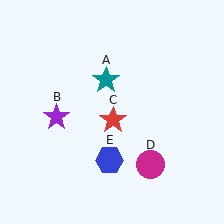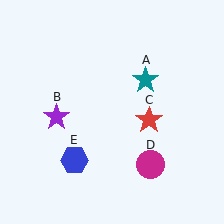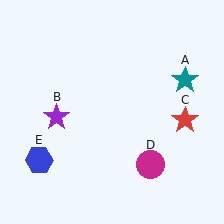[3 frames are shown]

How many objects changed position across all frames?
3 objects changed position: teal star (object A), red star (object C), blue hexagon (object E).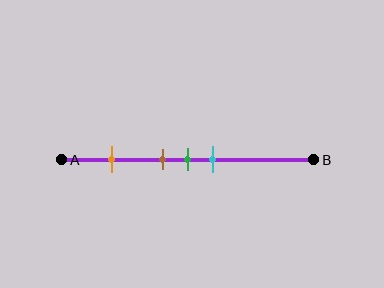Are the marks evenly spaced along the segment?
No, the marks are not evenly spaced.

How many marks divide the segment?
There are 4 marks dividing the segment.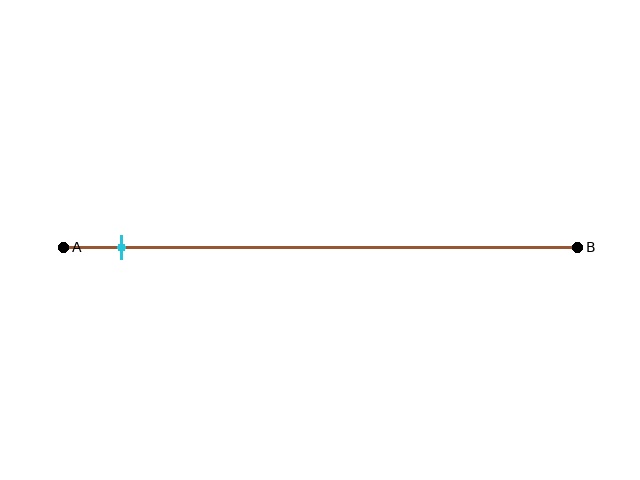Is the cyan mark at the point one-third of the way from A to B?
No, the mark is at about 10% from A, not at the 33% one-third point.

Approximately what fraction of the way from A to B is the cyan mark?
The cyan mark is approximately 10% of the way from A to B.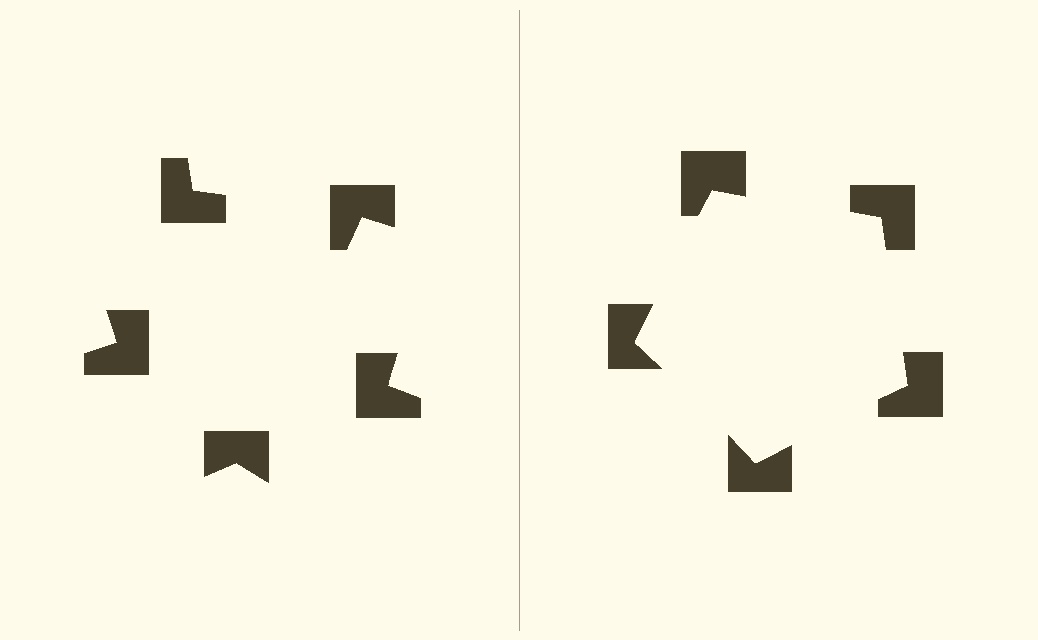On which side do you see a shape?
An illusory pentagon appears on the right side. On the left side the wedge cuts are rotated, so no coherent shape forms.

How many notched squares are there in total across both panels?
10 — 5 on each side.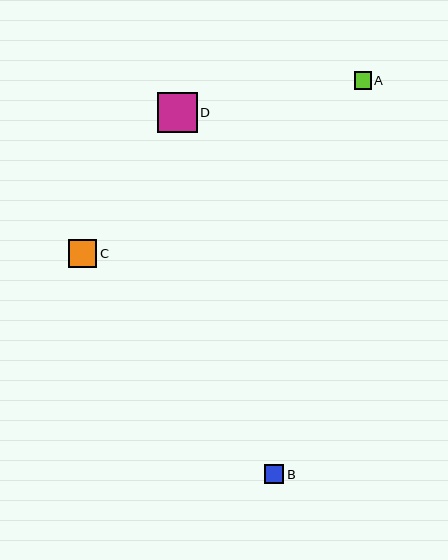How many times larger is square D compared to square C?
Square D is approximately 1.4 times the size of square C.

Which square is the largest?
Square D is the largest with a size of approximately 40 pixels.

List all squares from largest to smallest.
From largest to smallest: D, C, B, A.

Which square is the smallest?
Square A is the smallest with a size of approximately 17 pixels.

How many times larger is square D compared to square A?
Square D is approximately 2.3 times the size of square A.